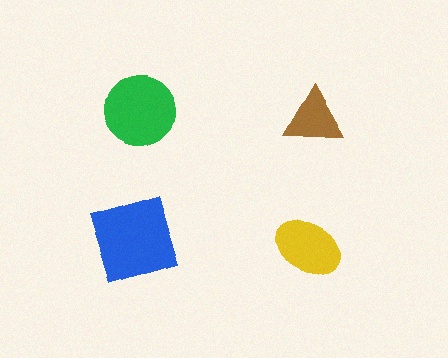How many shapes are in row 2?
2 shapes.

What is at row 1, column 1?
A green circle.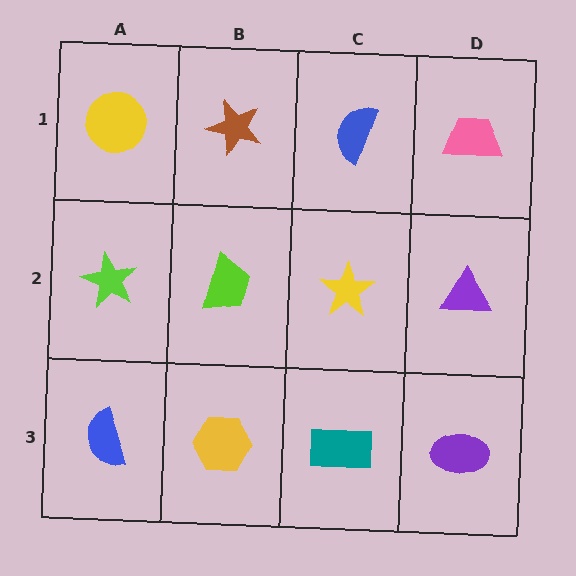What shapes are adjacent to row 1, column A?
A lime star (row 2, column A), a brown star (row 1, column B).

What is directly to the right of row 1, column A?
A brown star.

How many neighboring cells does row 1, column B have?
3.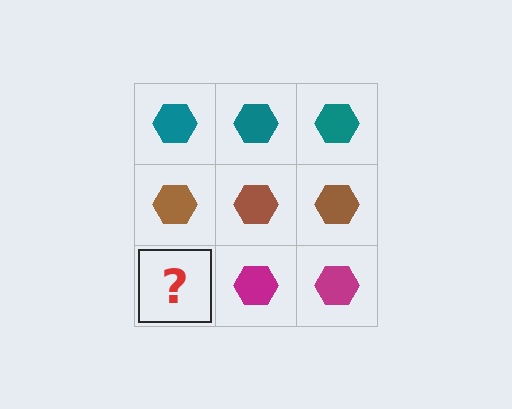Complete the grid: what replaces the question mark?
The question mark should be replaced with a magenta hexagon.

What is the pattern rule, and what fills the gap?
The rule is that each row has a consistent color. The gap should be filled with a magenta hexagon.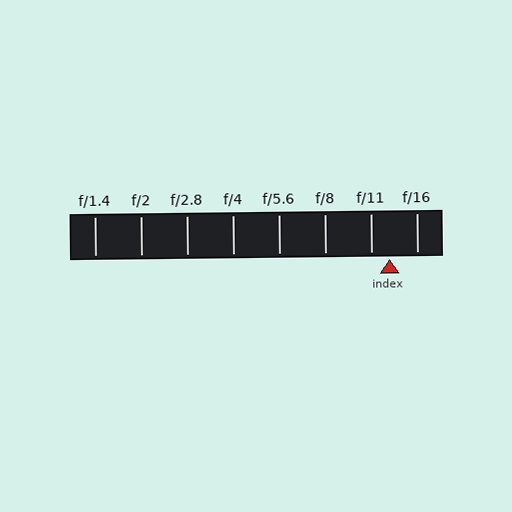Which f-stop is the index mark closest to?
The index mark is closest to f/11.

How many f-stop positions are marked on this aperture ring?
There are 8 f-stop positions marked.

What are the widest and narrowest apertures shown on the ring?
The widest aperture shown is f/1.4 and the narrowest is f/16.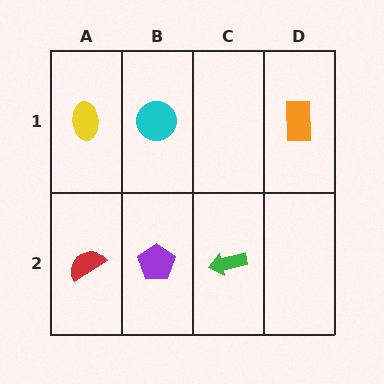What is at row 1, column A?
A yellow ellipse.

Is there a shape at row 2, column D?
No, that cell is empty.